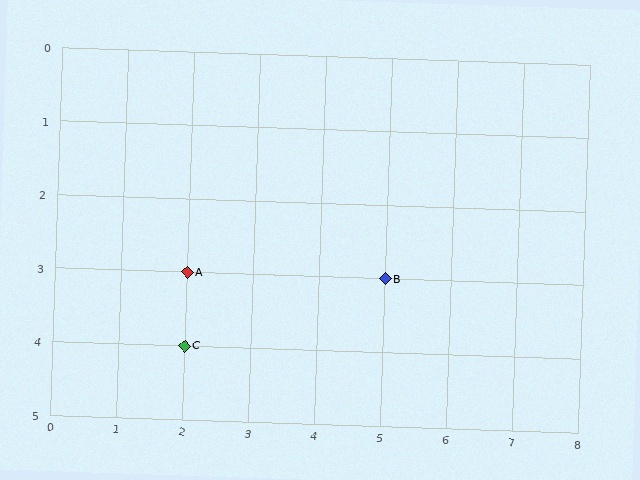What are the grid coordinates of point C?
Point C is at grid coordinates (2, 4).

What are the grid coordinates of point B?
Point B is at grid coordinates (5, 3).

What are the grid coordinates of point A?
Point A is at grid coordinates (2, 3).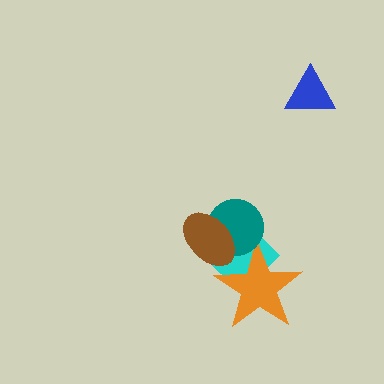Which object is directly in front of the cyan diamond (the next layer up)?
The orange star is directly in front of the cyan diamond.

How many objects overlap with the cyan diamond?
3 objects overlap with the cyan diamond.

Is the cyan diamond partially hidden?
Yes, it is partially covered by another shape.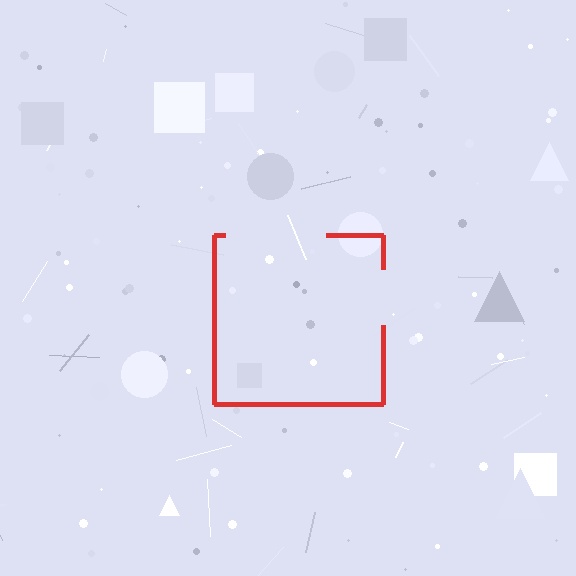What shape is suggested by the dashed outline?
The dashed outline suggests a square.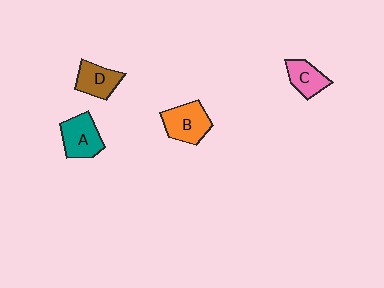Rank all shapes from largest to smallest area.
From largest to smallest: B (orange), A (teal), D (brown), C (pink).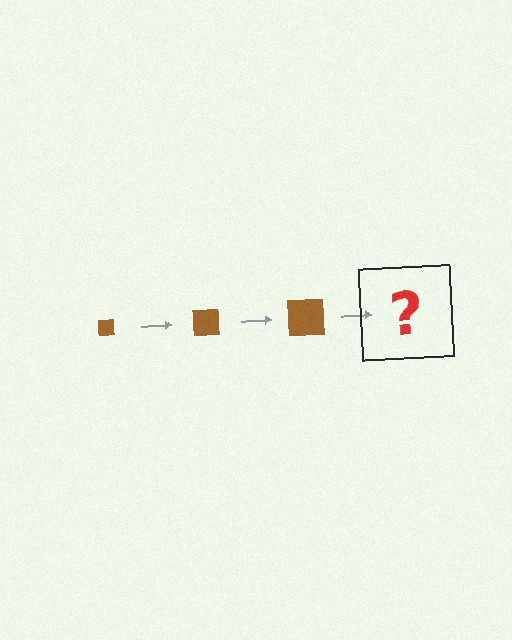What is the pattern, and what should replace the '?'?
The pattern is that the square gets progressively larger each step. The '?' should be a brown square, larger than the previous one.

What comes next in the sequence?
The next element should be a brown square, larger than the previous one.